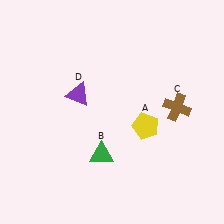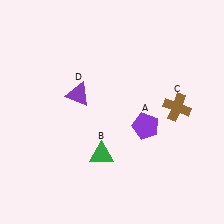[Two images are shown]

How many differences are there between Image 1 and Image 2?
There is 1 difference between the two images.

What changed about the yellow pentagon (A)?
In Image 1, A is yellow. In Image 2, it changed to purple.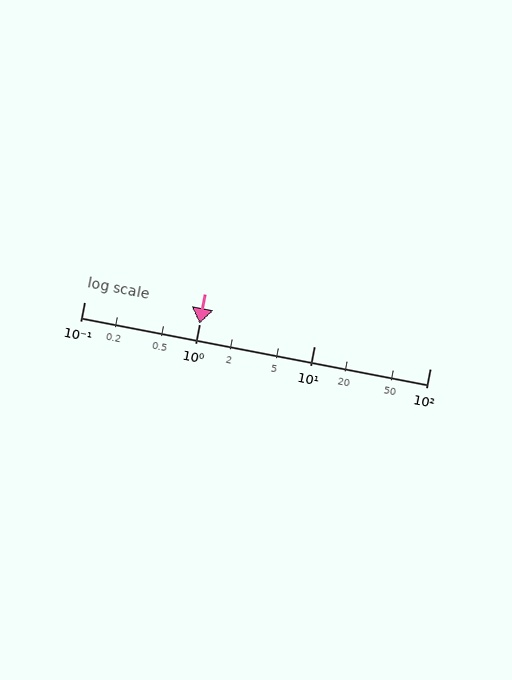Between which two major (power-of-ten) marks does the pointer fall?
The pointer is between 1 and 10.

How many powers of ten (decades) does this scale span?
The scale spans 3 decades, from 0.1 to 100.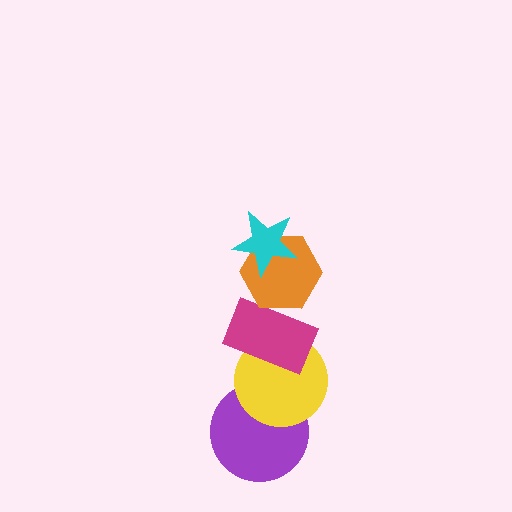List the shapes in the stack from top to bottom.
From top to bottom: the cyan star, the orange hexagon, the magenta rectangle, the yellow circle, the purple circle.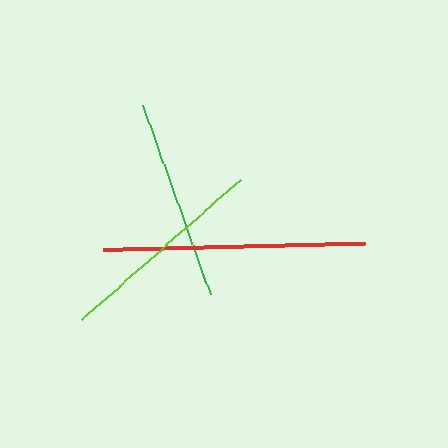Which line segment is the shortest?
The green line is the shortest at approximately 201 pixels.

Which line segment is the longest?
The red line is the longest at approximately 263 pixels.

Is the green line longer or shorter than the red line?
The red line is longer than the green line.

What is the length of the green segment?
The green segment is approximately 201 pixels long.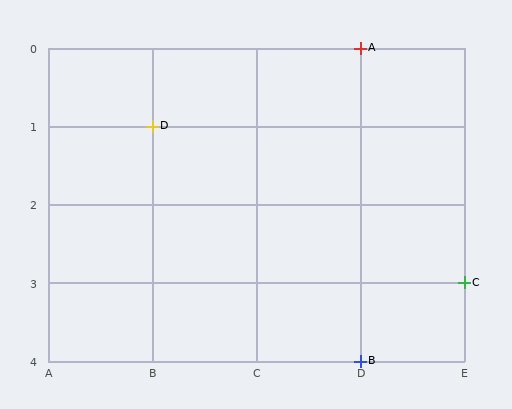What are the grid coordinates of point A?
Point A is at grid coordinates (D, 0).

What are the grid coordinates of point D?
Point D is at grid coordinates (B, 1).